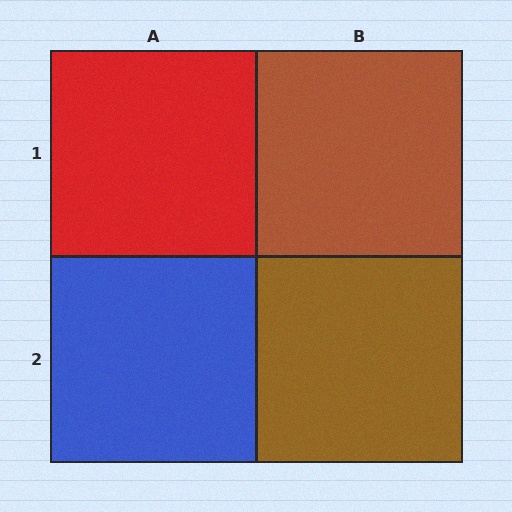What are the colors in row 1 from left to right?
Red, brown.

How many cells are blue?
1 cell is blue.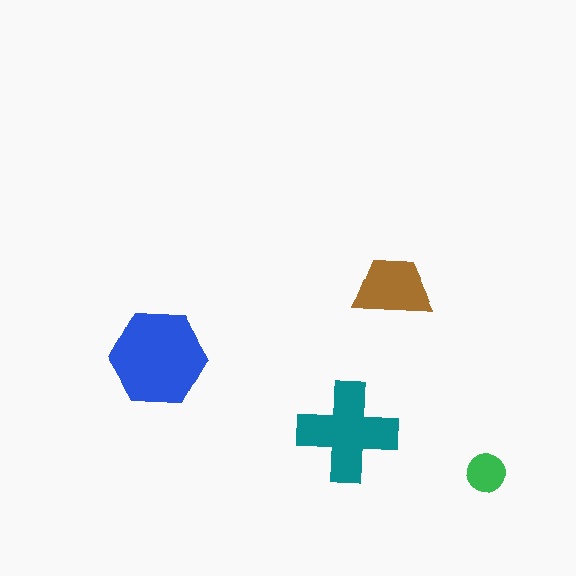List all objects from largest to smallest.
The blue hexagon, the teal cross, the brown trapezoid, the green circle.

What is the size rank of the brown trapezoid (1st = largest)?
3rd.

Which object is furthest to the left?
The blue hexagon is leftmost.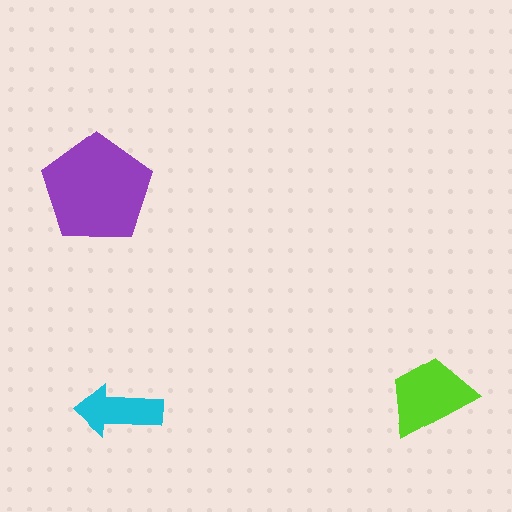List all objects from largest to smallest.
The purple pentagon, the lime trapezoid, the cyan arrow.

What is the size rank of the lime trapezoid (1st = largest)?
2nd.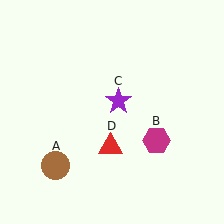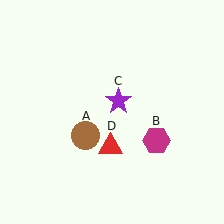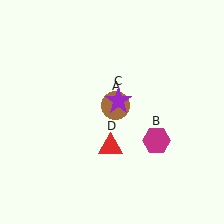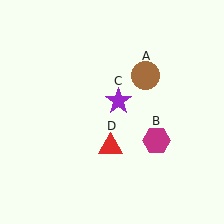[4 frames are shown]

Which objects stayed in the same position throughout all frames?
Magenta hexagon (object B) and purple star (object C) and red triangle (object D) remained stationary.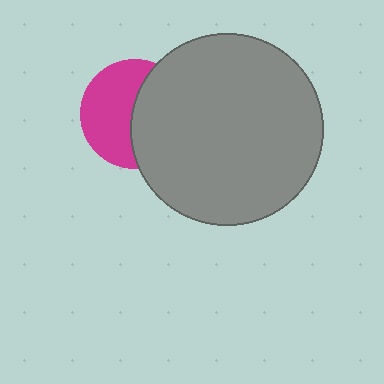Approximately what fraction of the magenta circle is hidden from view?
Roughly 48% of the magenta circle is hidden behind the gray circle.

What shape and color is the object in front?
The object in front is a gray circle.